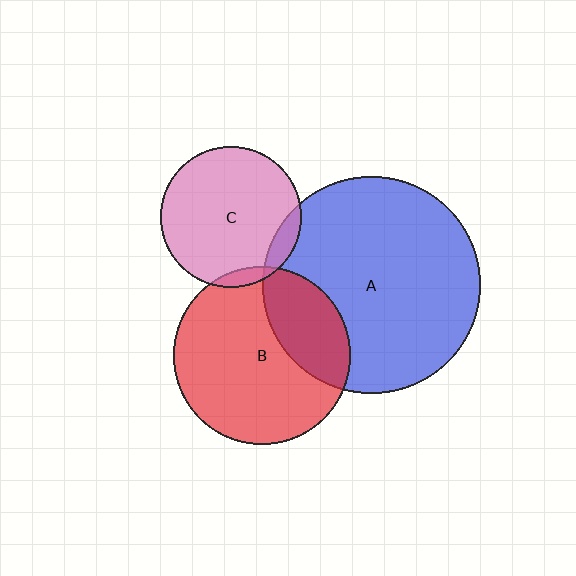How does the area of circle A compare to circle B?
Approximately 1.5 times.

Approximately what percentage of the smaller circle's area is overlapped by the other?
Approximately 30%.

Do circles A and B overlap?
Yes.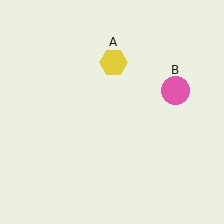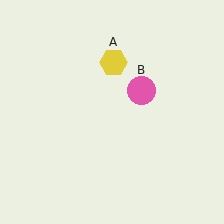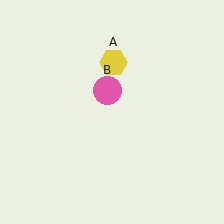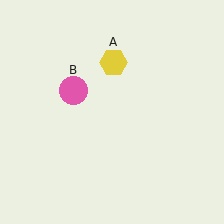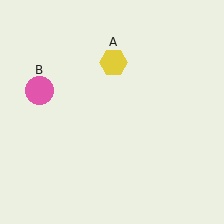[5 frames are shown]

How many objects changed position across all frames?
1 object changed position: pink circle (object B).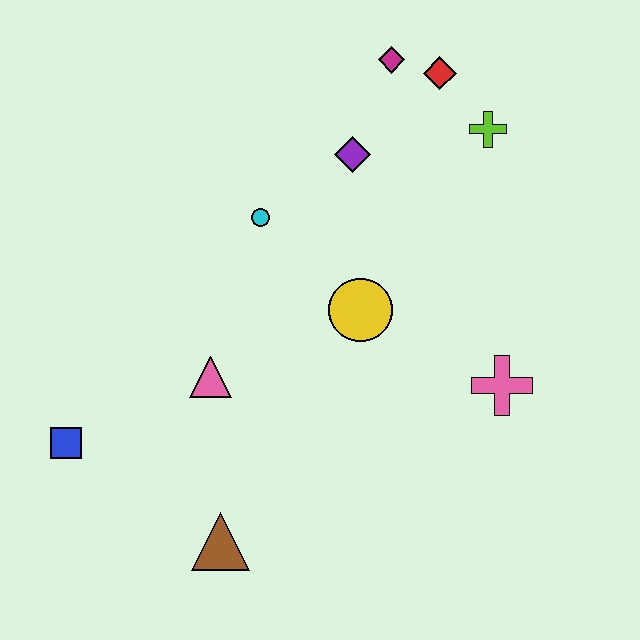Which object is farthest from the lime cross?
The blue square is farthest from the lime cross.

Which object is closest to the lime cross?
The red diamond is closest to the lime cross.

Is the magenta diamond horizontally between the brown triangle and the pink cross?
Yes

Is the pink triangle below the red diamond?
Yes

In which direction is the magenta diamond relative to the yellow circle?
The magenta diamond is above the yellow circle.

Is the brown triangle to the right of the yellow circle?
No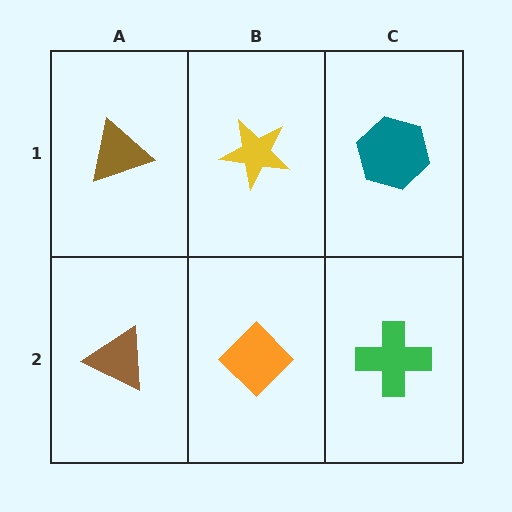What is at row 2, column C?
A green cross.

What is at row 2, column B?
An orange diamond.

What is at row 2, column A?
A brown triangle.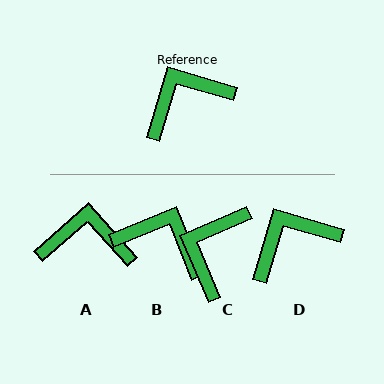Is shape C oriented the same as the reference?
No, it is off by about 39 degrees.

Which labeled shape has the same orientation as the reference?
D.